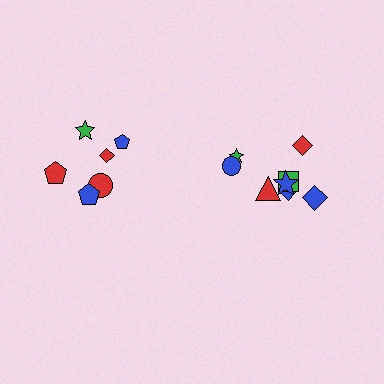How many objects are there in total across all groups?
There are 14 objects.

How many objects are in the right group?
There are 8 objects.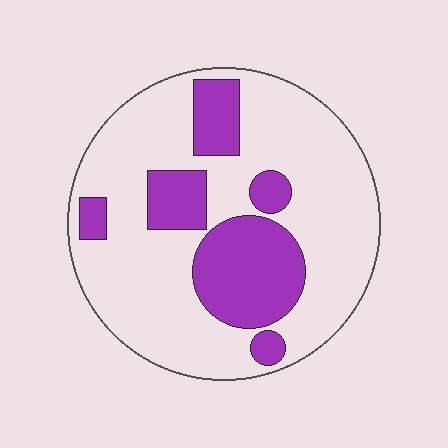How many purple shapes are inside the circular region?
6.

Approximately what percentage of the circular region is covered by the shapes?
Approximately 25%.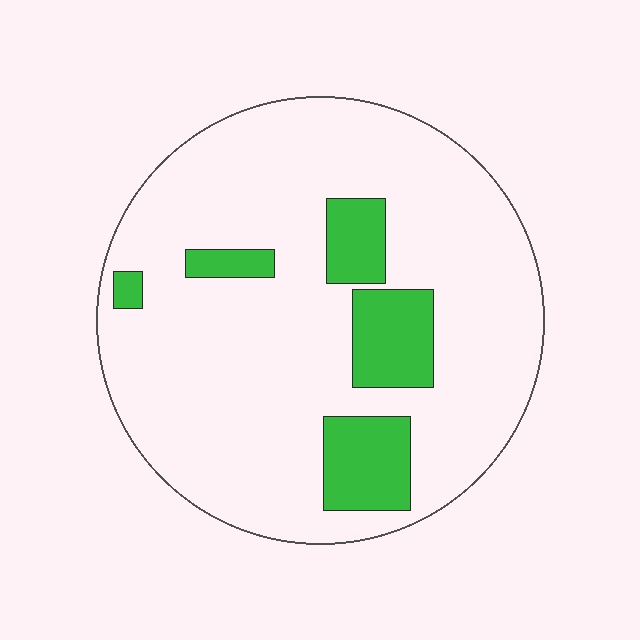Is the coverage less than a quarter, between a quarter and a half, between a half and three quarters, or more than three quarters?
Less than a quarter.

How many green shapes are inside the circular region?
5.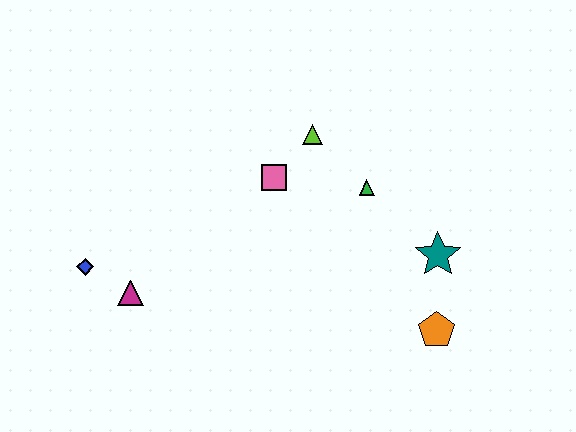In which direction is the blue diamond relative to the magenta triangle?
The blue diamond is to the left of the magenta triangle.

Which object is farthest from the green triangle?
The blue diamond is farthest from the green triangle.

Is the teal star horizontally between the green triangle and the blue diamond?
No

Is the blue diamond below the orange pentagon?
No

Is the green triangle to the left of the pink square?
No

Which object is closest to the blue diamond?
The magenta triangle is closest to the blue diamond.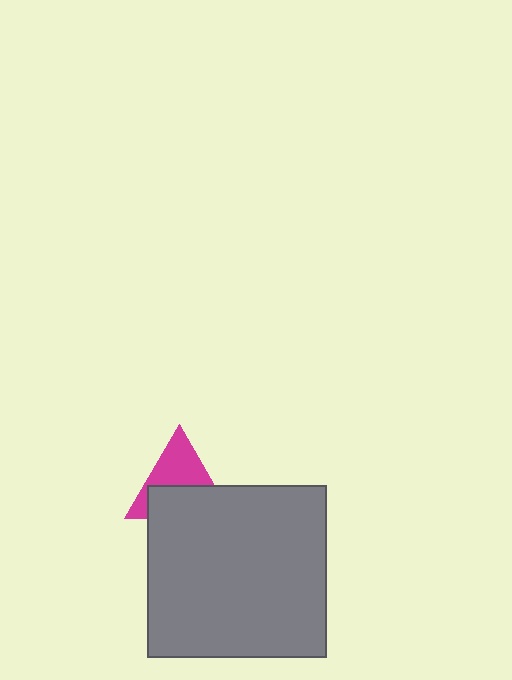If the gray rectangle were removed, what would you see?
You would see the complete magenta triangle.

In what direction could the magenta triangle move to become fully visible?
The magenta triangle could move up. That would shift it out from behind the gray rectangle entirely.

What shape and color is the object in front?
The object in front is a gray rectangle.